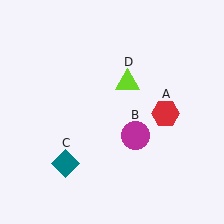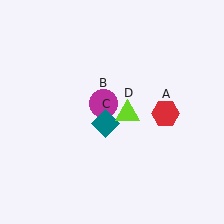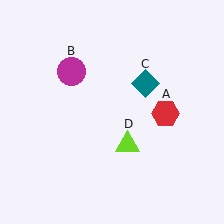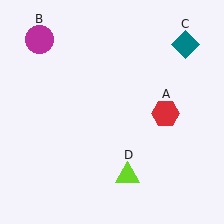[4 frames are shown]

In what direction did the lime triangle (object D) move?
The lime triangle (object D) moved down.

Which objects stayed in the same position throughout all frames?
Red hexagon (object A) remained stationary.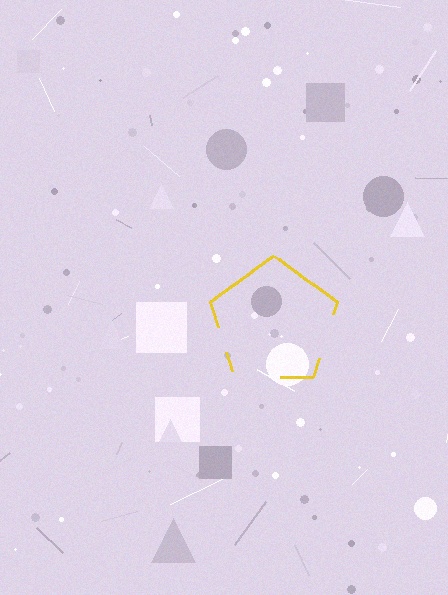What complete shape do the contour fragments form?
The contour fragments form a pentagon.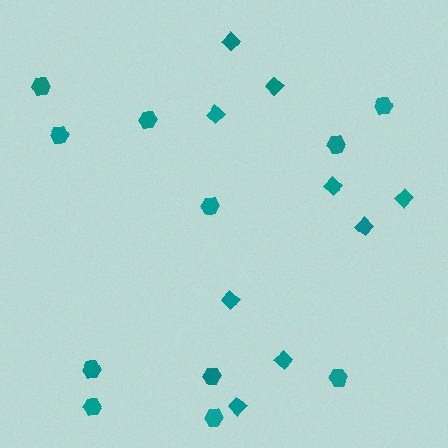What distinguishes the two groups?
There are 2 groups: one group of hexagons (11) and one group of diamonds (9).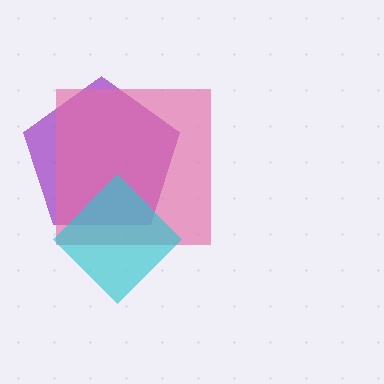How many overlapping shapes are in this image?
There are 3 overlapping shapes in the image.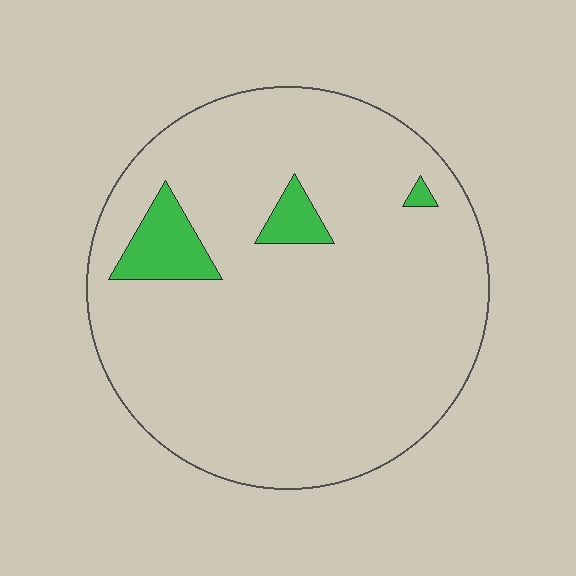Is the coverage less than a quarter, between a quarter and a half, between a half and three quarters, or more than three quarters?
Less than a quarter.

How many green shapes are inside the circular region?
3.